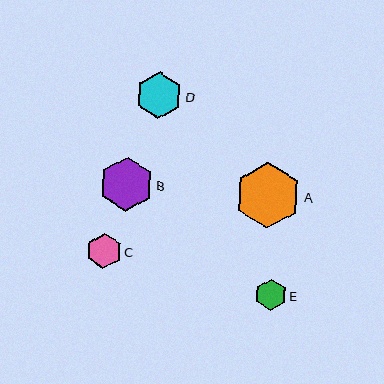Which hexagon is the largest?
Hexagon A is the largest with a size of approximately 66 pixels.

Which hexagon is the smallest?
Hexagon E is the smallest with a size of approximately 32 pixels.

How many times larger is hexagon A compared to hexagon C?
Hexagon A is approximately 1.9 times the size of hexagon C.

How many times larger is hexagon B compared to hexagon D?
Hexagon B is approximately 1.2 times the size of hexagon D.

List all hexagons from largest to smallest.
From largest to smallest: A, B, D, C, E.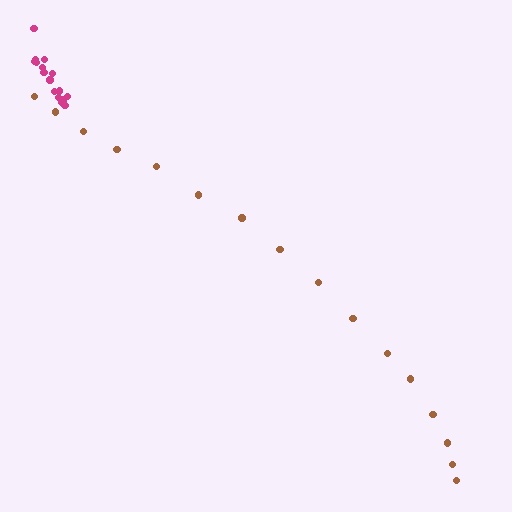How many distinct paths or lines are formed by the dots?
There are 2 distinct paths.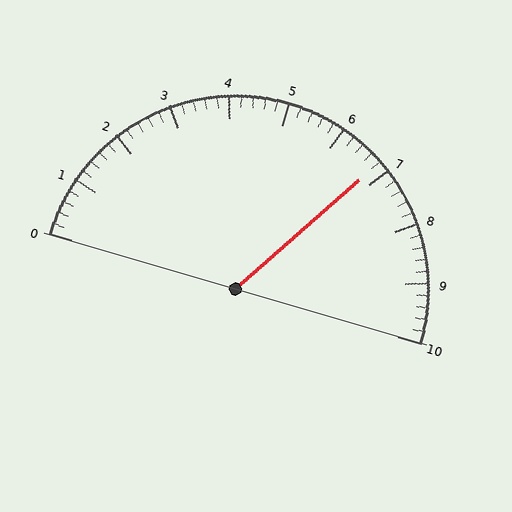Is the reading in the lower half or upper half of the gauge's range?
The reading is in the upper half of the range (0 to 10).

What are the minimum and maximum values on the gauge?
The gauge ranges from 0 to 10.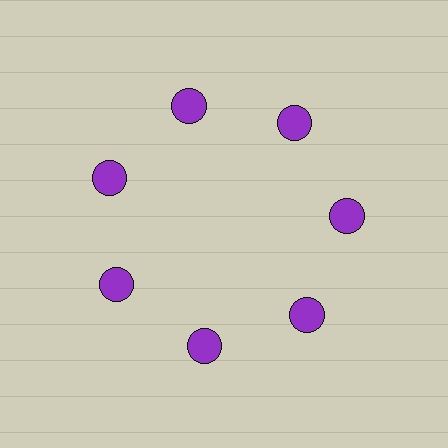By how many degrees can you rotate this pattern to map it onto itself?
The pattern maps onto itself every 51 degrees of rotation.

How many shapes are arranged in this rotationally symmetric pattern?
There are 7 shapes, arranged in 7 groups of 1.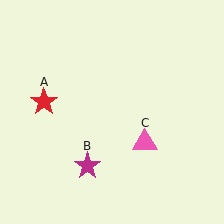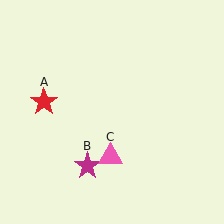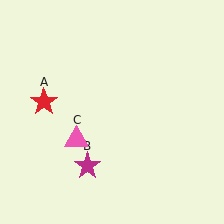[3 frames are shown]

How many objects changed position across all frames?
1 object changed position: pink triangle (object C).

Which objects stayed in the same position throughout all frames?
Red star (object A) and magenta star (object B) remained stationary.